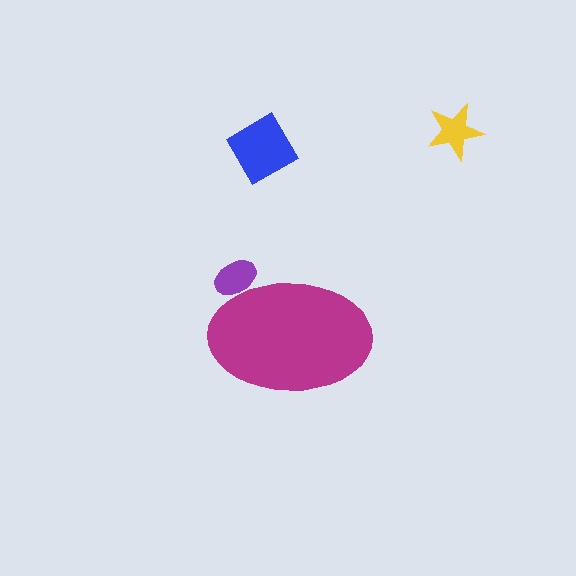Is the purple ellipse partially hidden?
Yes, the purple ellipse is partially hidden behind the magenta ellipse.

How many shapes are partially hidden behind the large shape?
1 shape is partially hidden.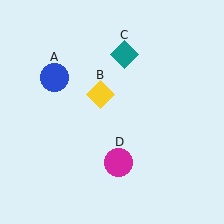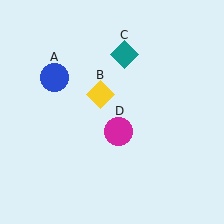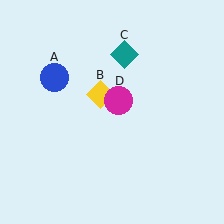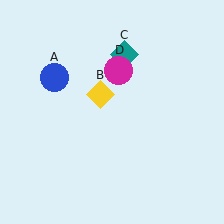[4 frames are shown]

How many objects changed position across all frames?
1 object changed position: magenta circle (object D).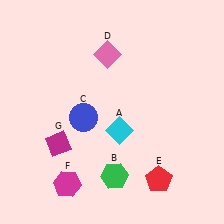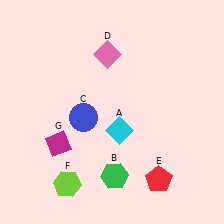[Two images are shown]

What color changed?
The hexagon (F) changed from magenta in Image 1 to lime in Image 2.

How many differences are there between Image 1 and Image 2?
There is 1 difference between the two images.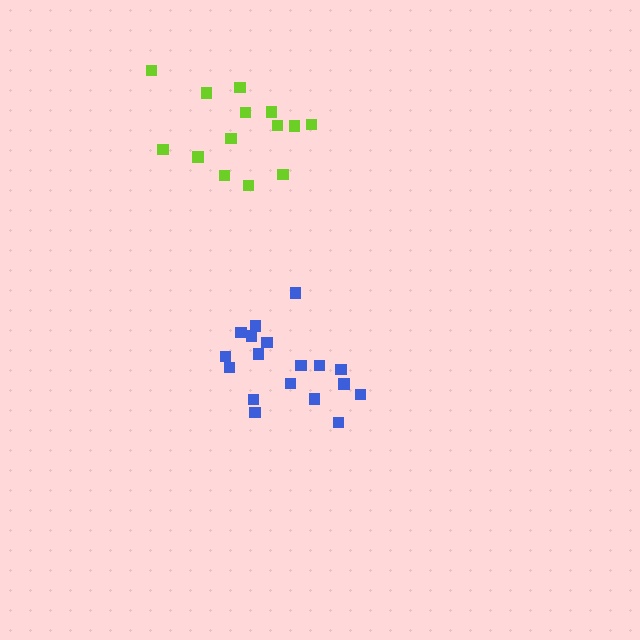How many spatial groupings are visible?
There are 2 spatial groupings.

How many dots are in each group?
Group 1: 18 dots, Group 2: 14 dots (32 total).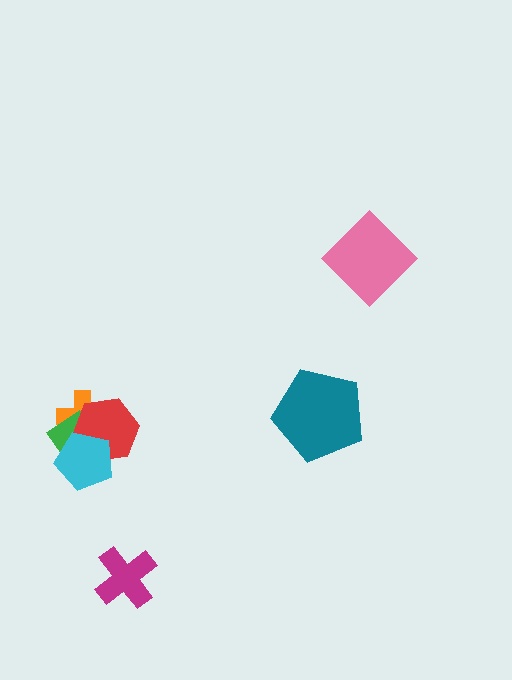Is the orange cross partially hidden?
Yes, it is partially covered by another shape.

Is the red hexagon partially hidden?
Yes, it is partially covered by another shape.